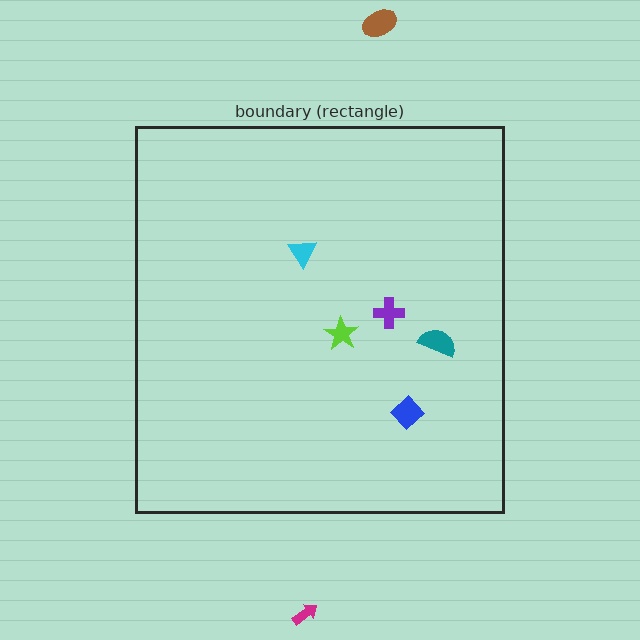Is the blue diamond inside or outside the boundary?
Inside.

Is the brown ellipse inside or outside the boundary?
Outside.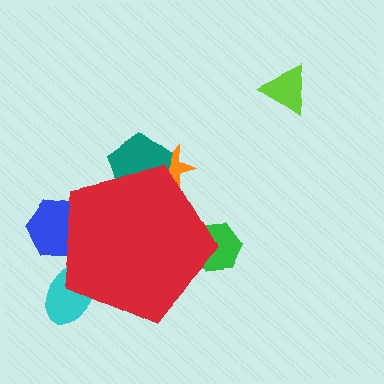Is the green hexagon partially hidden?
Yes, the green hexagon is partially hidden behind the red pentagon.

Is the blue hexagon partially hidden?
Yes, the blue hexagon is partially hidden behind the red pentagon.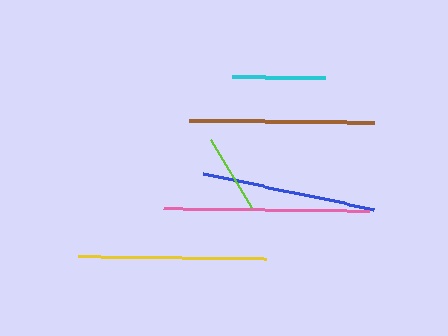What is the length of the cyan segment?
The cyan segment is approximately 93 pixels long.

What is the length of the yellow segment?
The yellow segment is approximately 188 pixels long.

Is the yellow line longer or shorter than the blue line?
The yellow line is longer than the blue line.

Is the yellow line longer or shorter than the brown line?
The yellow line is longer than the brown line.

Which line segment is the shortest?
The lime line is the shortest at approximately 80 pixels.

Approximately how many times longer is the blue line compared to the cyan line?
The blue line is approximately 1.9 times the length of the cyan line.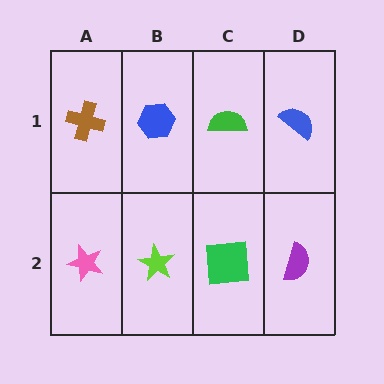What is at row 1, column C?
A green semicircle.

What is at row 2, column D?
A purple semicircle.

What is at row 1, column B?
A blue hexagon.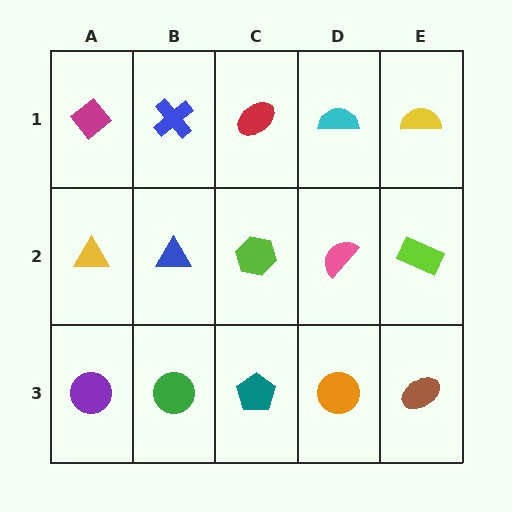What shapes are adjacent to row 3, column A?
A yellow triangle (row 2, column A), a green circle (row 3, column B).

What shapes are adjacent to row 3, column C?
A lime hexagon (row 2, column C), a green circle (row 3, column B), an orange circle (row 3, column D).